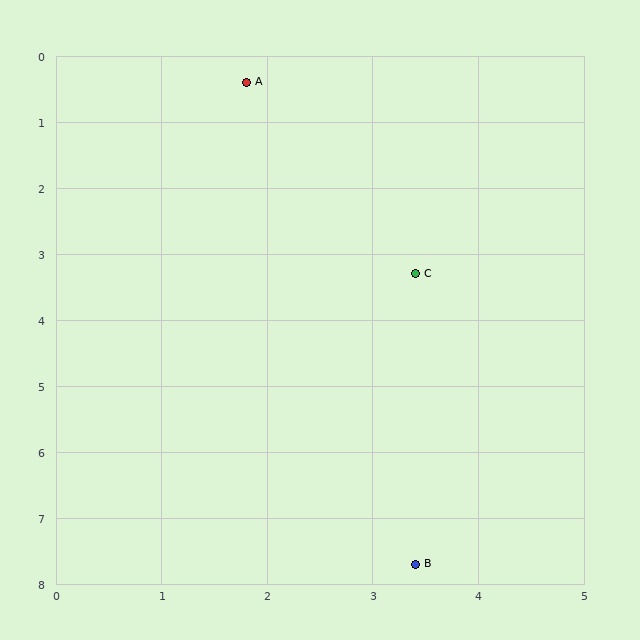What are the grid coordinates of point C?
Point C is at approximately (3.4, 3.3).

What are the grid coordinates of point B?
Point B is at approximately (3.4, 7.7).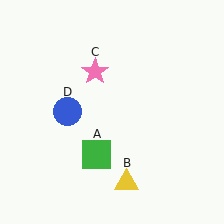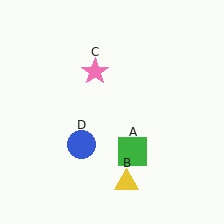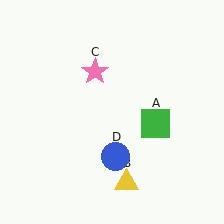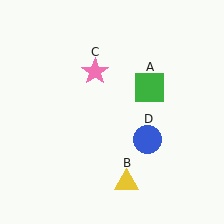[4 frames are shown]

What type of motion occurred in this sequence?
The green square (object A), blue circle (object D) rotated counterclockwise around the center of the scene.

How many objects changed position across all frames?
2 objects changed position: green square (object A), blue circle (object D).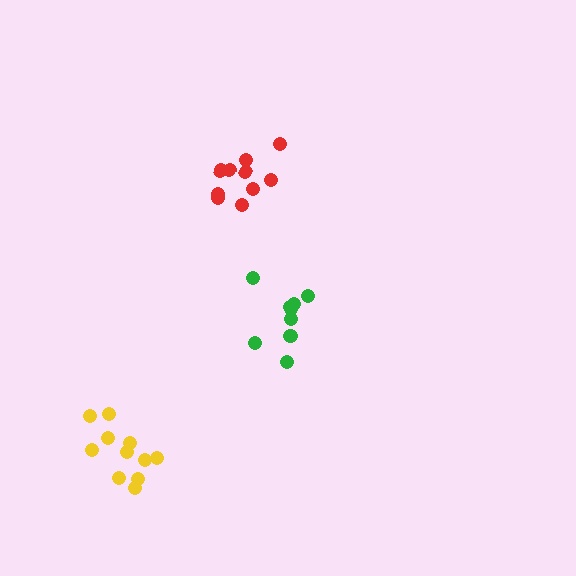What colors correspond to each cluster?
The clusters are colored: red, green, yellow.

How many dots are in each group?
Group 1: 10 dots, Group 2: 9 dots, Group 3: 11 dots (30 total).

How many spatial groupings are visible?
There are 3 spatial groupings.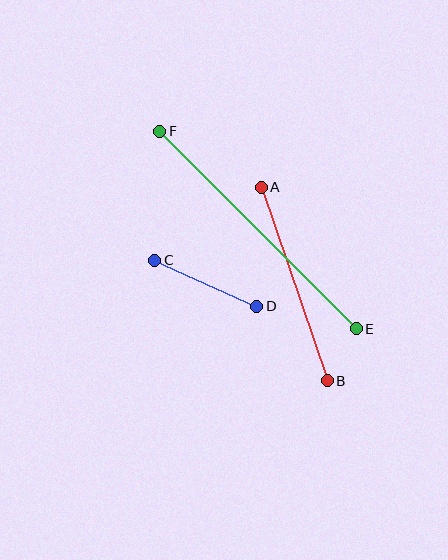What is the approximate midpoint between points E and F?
The midpoint is at approximately (258, 230) pixels.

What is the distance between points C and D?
The distance is approximately 112 pixels.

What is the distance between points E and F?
The distance is approximately 279 pixels.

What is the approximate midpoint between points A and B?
The midpoint is at approximately (294, 284) pixels.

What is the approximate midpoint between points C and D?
The midpoint is at approximately (206, 283) pixels.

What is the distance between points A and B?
The distance is approximately 204 pixels.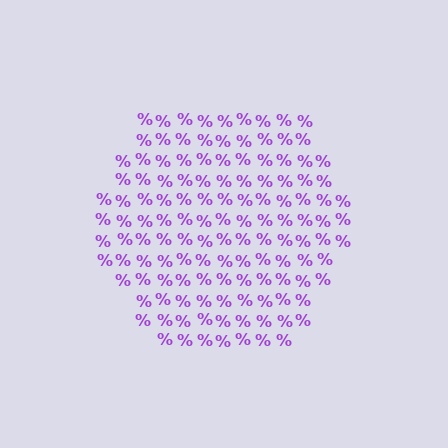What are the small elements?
The small elements are percent signs.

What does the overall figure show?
The overall figure shows a hexagon.